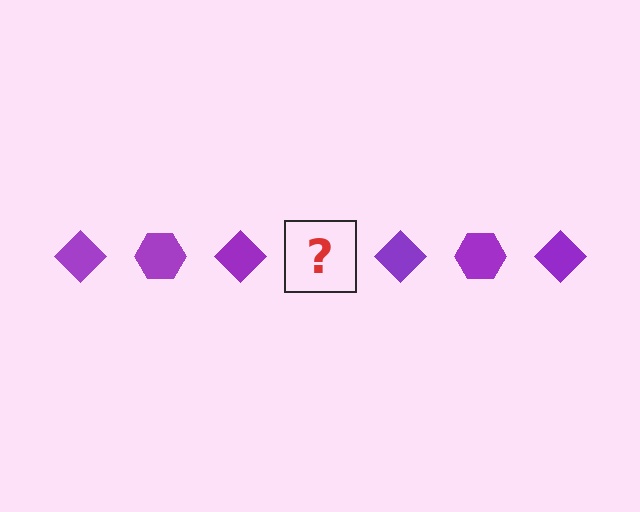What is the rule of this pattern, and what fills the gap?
The rule is that the pattern cycles through diamond, hexagon shapes in purple. The gap should be filled with a purple hexagon.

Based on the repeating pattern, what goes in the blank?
The blank should be a purple hexagon.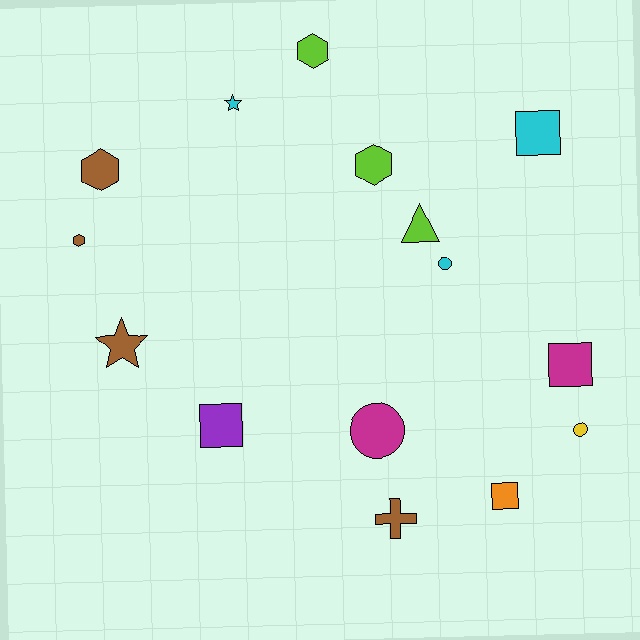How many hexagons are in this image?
There are 4 hexagons.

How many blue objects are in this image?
There are no blue objects.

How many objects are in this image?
There are 15 objects.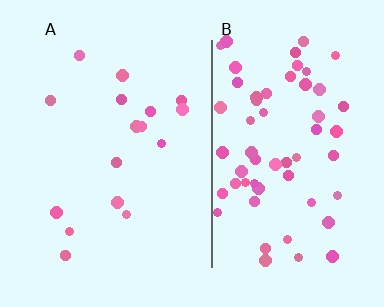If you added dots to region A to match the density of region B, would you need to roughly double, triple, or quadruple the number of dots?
Approximately quadruple.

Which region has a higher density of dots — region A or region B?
B (the right).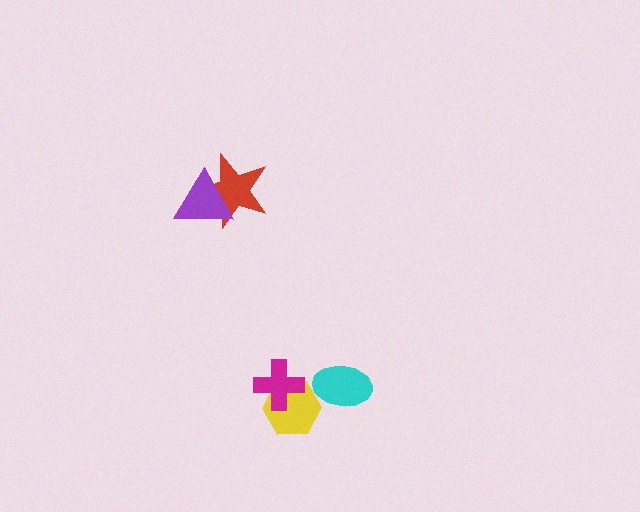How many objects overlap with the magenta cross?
1 object overlaps with the magenta cross.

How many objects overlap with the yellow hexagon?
1 object overlaps with the yellow hexagon.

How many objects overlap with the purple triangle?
1 object overlaps with the purple triangle.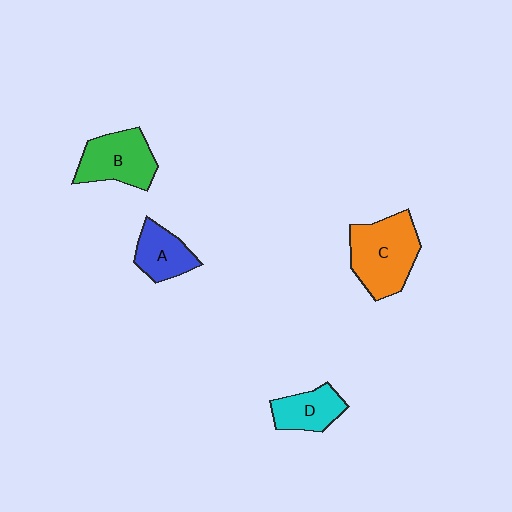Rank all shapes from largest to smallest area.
From largest to smallest: C (orange), B (green), A (blue), D (cyan).